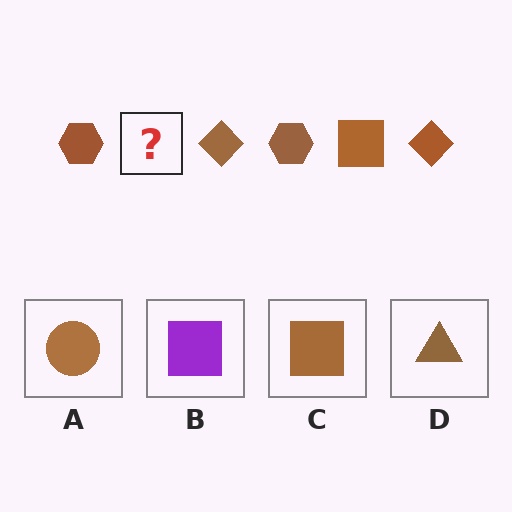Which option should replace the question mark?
Option C.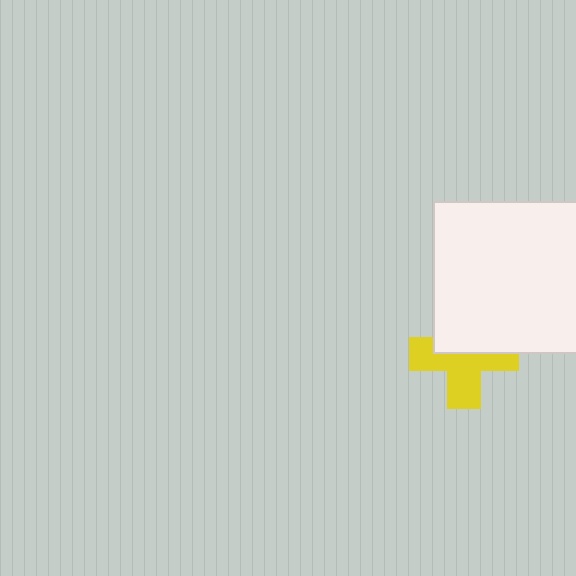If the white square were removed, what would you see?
You would see the complete yellow cross.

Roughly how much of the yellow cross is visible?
About half of it is visible (roughly 58%).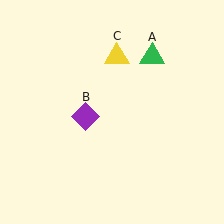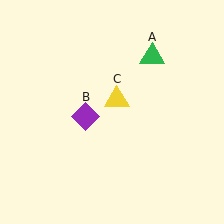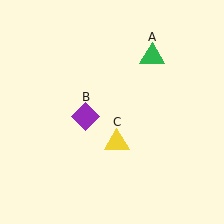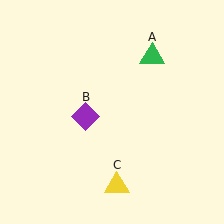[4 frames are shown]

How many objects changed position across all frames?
1 object changed position: yellow triangle (object C).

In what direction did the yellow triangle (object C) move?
The yellow triangle (object C) moved down.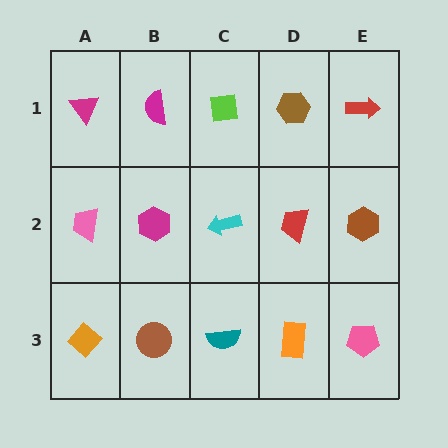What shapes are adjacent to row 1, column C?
A cyan arrow (row 2, column C), a magenta semicircle (row 1, column B), a brown hexagon (row 1, column D).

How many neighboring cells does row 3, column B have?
3.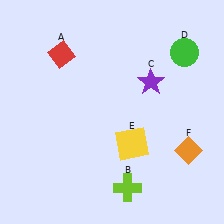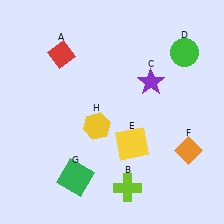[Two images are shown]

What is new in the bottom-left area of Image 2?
A yellow hexagon (H) was added in the bottom-left area of Image 2.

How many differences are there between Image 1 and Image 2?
There are 2 differences between the two images.